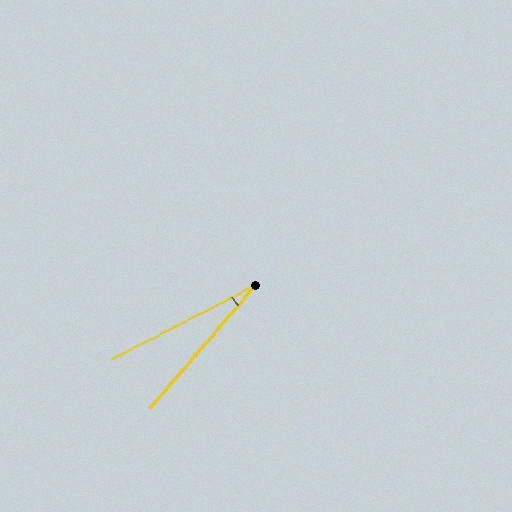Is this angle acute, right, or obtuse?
It is acute.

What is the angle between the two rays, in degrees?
Approximately 22 degrees.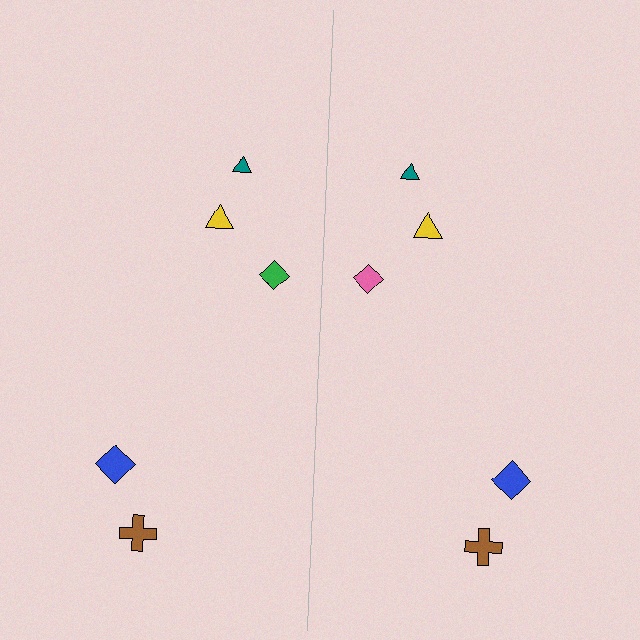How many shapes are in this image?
There are 10 shapes in this image.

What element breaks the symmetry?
The pink diamond on the right side breaks the symmetry — its mirror counterpart is green.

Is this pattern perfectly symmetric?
No, the pattern is not perfectly symmetric. The pink diamond on the right side breaks the symmetry — its mirror counterpart is green.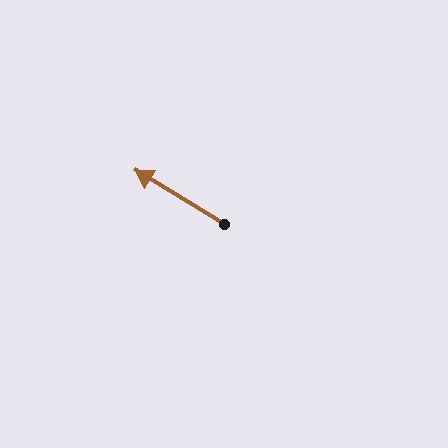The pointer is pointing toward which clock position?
Roughly 10 o'clock.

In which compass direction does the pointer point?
Northwest.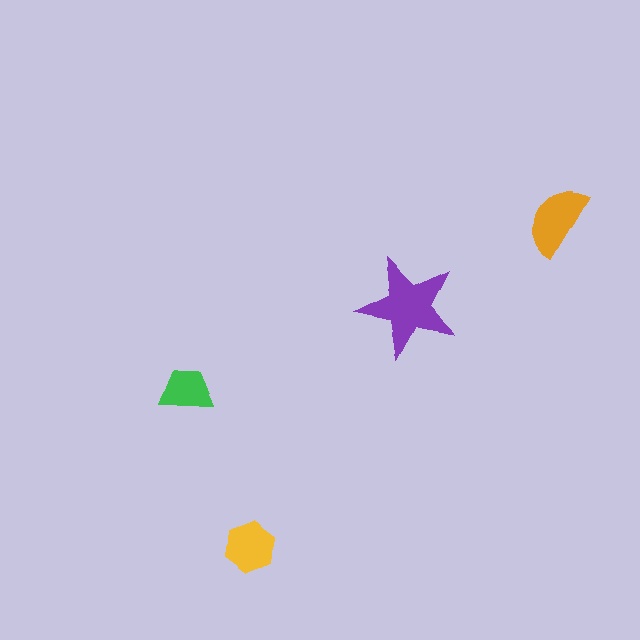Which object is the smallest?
The green trapezoid.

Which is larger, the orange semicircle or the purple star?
The purple star.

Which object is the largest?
The purple star.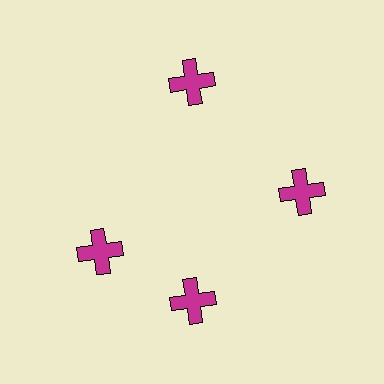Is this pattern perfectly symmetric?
No. The 4 magenta crosses are arranged in a ring, but one element near the 9 o'clock position is rotated out of alignment along the ring, breaking the 4-fold rotational symmetry.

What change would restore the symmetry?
The symmetry would be restored by rotating it back into even spacing with its neighbors so that all 4 crosses sit at equal angles and equal distance from the center.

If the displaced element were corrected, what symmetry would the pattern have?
It would have 4-fold rotational symmetry — the pattern would map onto itself every 90 degrees.